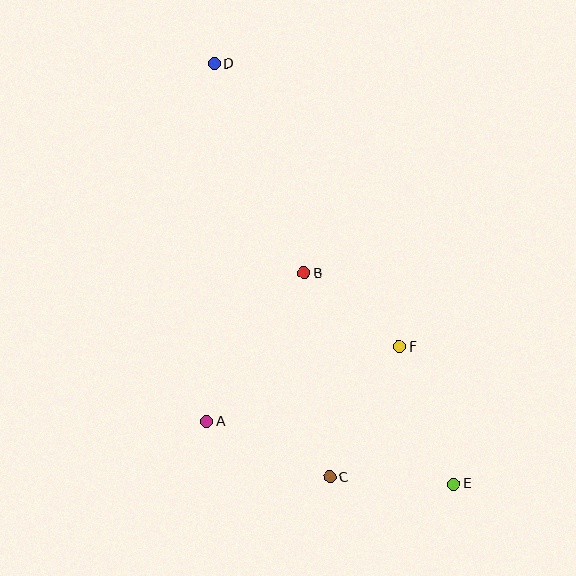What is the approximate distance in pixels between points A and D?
The distance between A and D is approximately 358 pixels.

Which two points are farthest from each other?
Points D and E are farthest from each other.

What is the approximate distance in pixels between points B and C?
The distance between B and C is approximately 206 pixels.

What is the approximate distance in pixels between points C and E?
The distance between C and E is approximately 124 pixels.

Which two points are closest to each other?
Points B and F are closest to each other.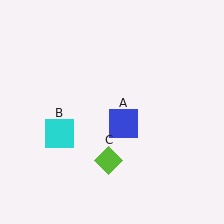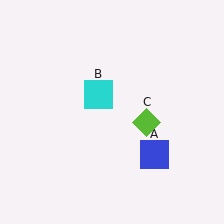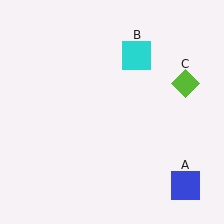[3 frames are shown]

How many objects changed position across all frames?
3 objects changed position: blue square (object A), cyan square (object B), lime diamond (object C).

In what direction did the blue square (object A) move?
The blue square (object A) moved down and to the right.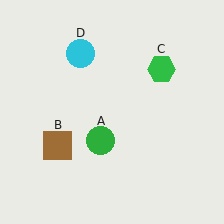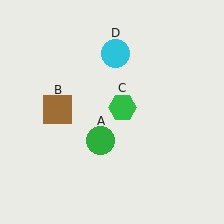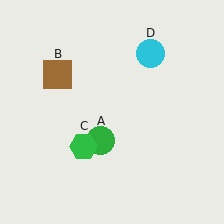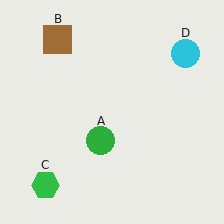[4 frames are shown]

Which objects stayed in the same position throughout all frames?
Green circle (object A) remained stationary.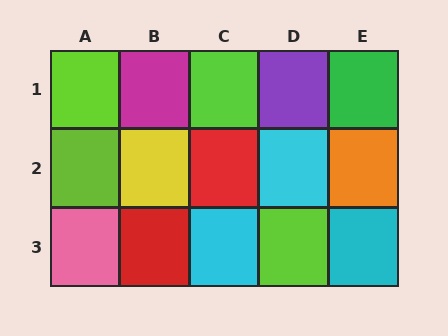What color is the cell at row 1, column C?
Lime.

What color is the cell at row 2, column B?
Yellow.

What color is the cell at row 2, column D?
Cyan.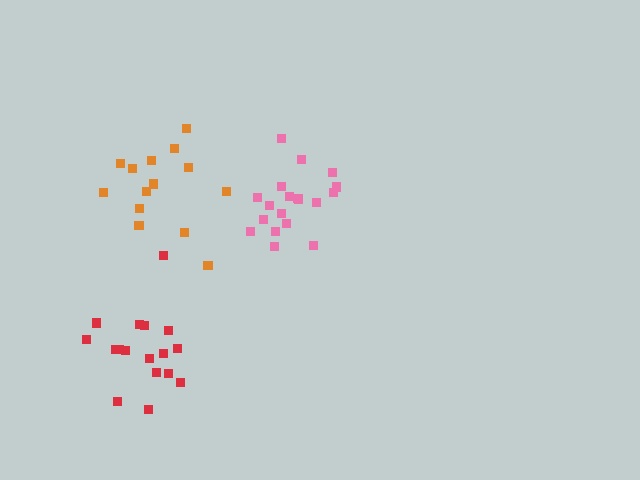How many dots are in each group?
Group 1: 17 dots, Group 2: 14 dots, Group 3: 19 dots (50 total).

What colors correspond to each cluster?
The clusters are colored: red, orange, pink.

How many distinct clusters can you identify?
There are 3 distinct clusters.